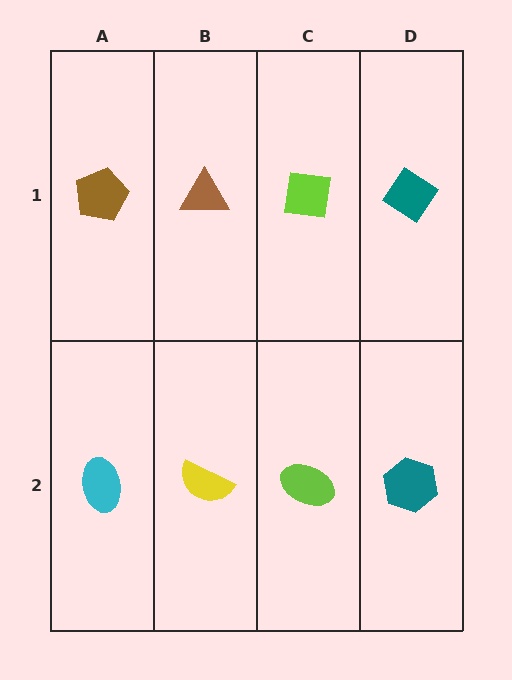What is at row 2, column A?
A cyan ellipse.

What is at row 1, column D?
A teal diamond.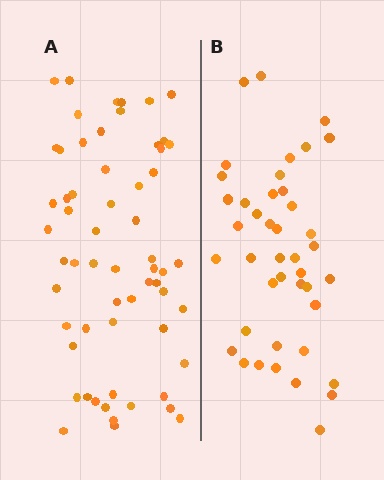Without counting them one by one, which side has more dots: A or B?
Region A (the left region) has more dots.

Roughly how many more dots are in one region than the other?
Region A has approximately 20 more dots than region B.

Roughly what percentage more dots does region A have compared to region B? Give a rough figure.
About 45% more.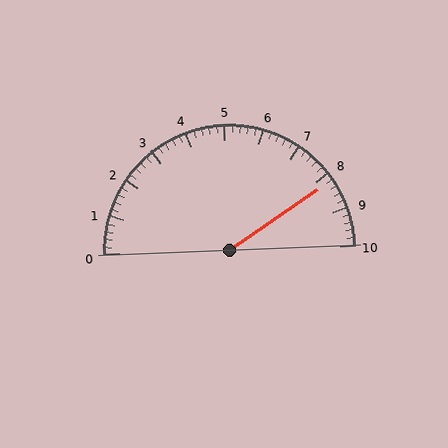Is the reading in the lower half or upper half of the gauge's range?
The reading is in the upper half of the range (0 to 10).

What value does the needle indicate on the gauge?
The needle indicates approximately 8.2.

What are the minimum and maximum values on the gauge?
The gauge ranges from 0 to 10.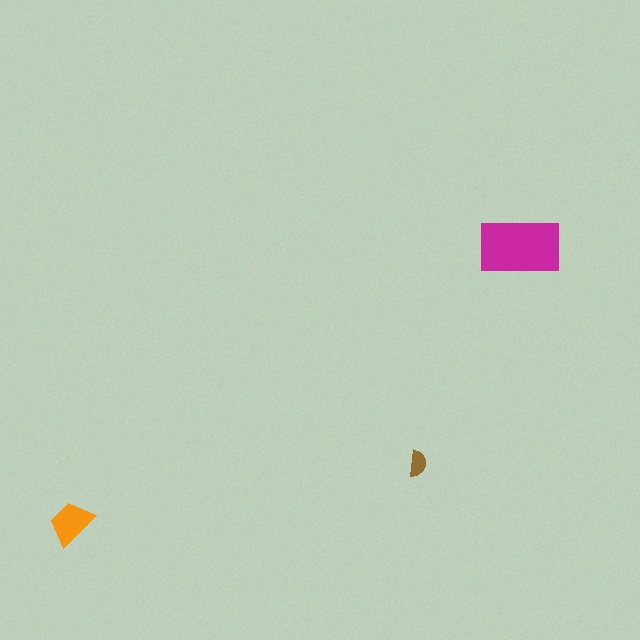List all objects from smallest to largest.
The brown semicircle, the orange trapezoid, the magenta rectangle.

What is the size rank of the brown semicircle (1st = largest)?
3rd.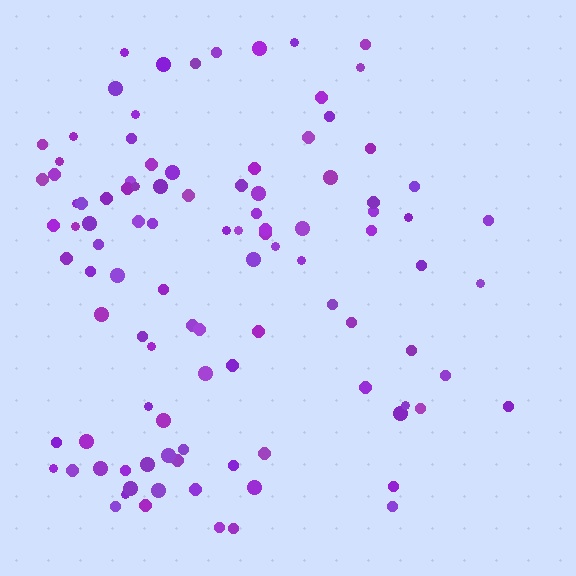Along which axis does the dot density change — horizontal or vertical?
Horizontal.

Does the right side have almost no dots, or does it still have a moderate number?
Still a moderate number, just noticeably fewer than the left.